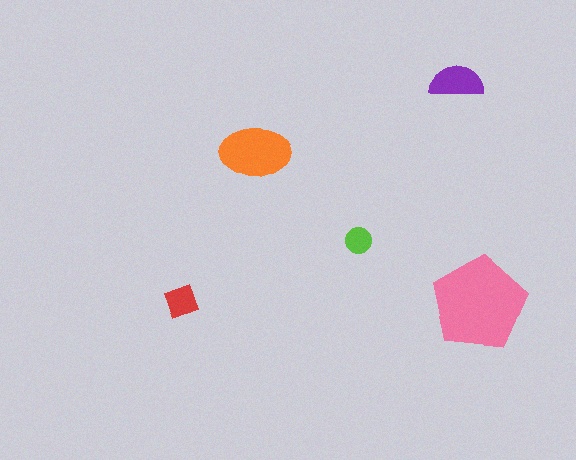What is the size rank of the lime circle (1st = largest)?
5th.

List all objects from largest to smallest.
The pink pentagon, the orange ellipse, the purple semicircle, the red square, the lime circle.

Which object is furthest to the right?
The pink pentagon is rightmost.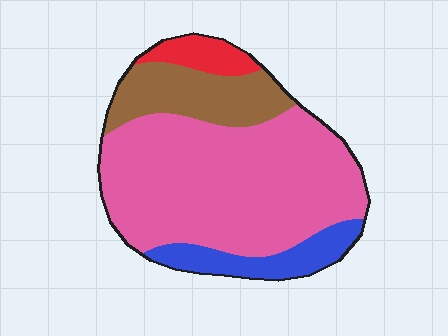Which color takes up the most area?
Pink, at roughly 65%.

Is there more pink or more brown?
Pink.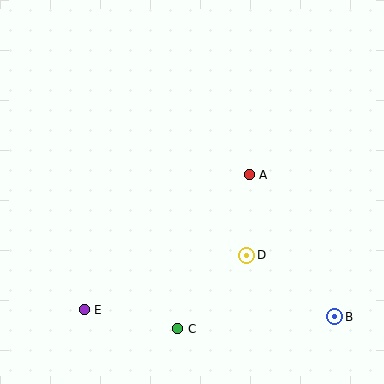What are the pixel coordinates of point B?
Point B is at (335, 317).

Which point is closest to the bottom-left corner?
Point E is closest to the bottom-left corner.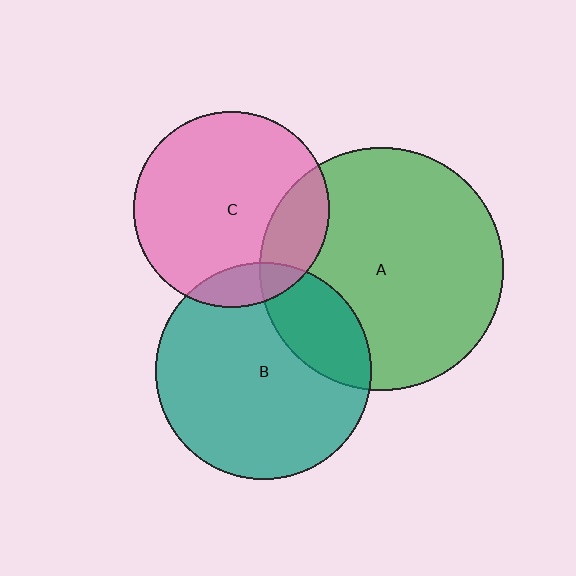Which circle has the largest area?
Circle A (green).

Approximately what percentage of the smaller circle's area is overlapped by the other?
Approximately 10%.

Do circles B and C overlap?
Yes.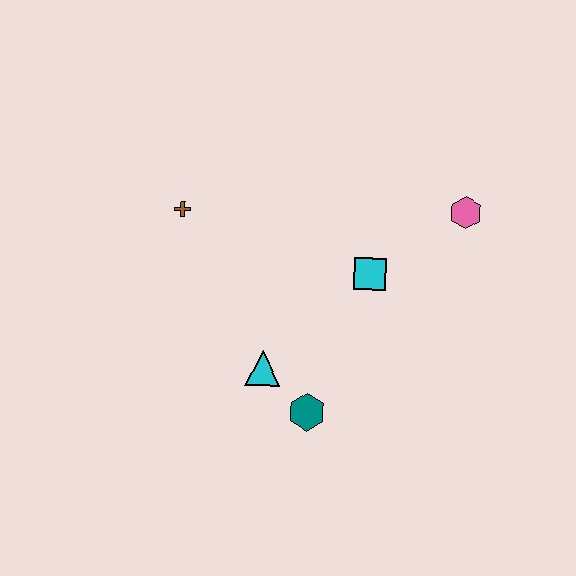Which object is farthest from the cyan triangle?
The pink hexagon is farthest from the cyan triangle.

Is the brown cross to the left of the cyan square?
Yes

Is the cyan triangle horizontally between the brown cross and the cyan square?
Yes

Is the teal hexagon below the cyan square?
Yes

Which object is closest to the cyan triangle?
The teal hexagon is closest to the cyan triangle.